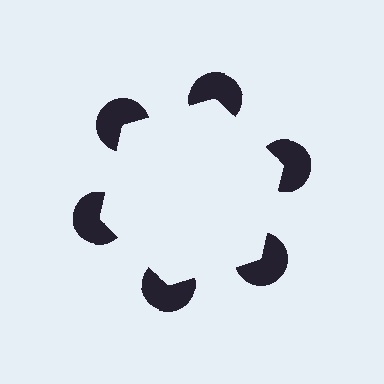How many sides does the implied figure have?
6 sides.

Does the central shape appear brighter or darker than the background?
It typically appears slightly brighter than the background, even though no actual brightness change is drawn.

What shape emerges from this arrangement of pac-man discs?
An illusory hexagon — its edges are inferred from the aligned wedge cuts in the pac-man discs, not physically drawn.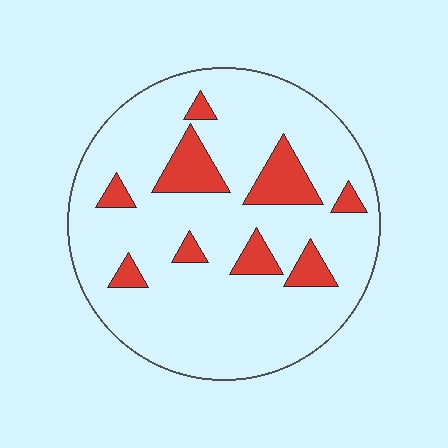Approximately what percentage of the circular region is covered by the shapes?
Approximately 15%.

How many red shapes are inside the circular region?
9.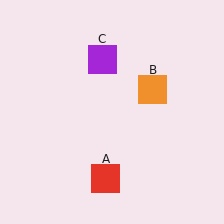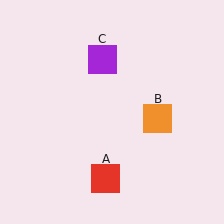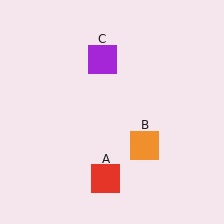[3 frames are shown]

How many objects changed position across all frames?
1 object changed position: orange square (object B).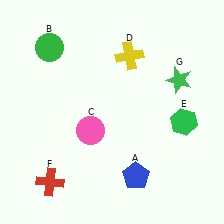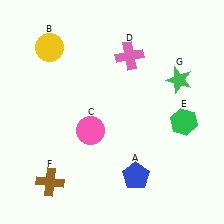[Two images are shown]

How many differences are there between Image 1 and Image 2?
There are 3 differences between the two images.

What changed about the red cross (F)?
In Image 1, F is red. In Image 2, it changed to brown.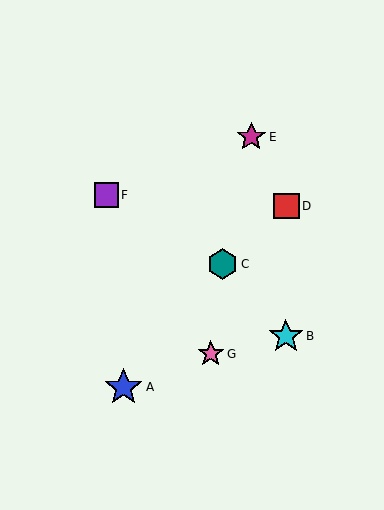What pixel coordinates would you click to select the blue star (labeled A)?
Click at (124, 388) to select the blue star A.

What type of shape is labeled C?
Shape C is a teal hexagon.